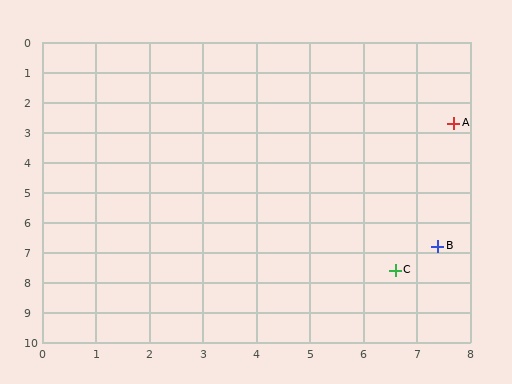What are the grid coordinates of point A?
Point A is at approximately (7.7, 2.7).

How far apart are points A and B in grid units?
Points A and B are about 4.1 grid units apart.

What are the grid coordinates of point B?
Point B is at approximately (7.4, 6.8).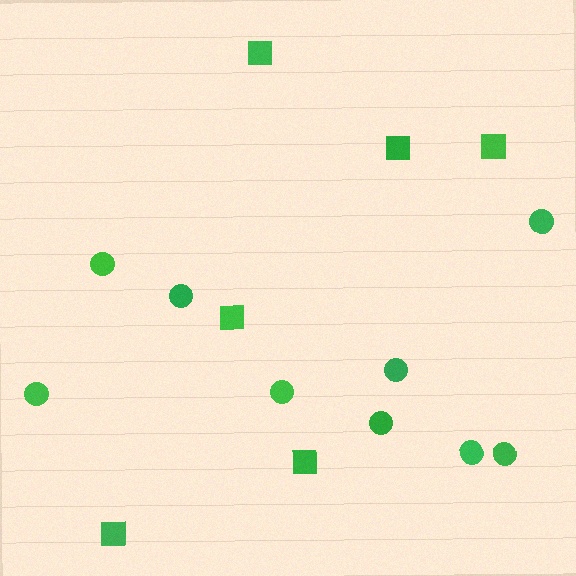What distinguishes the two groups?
There are 2 groups: one group of squares (6) and one group of circles (9).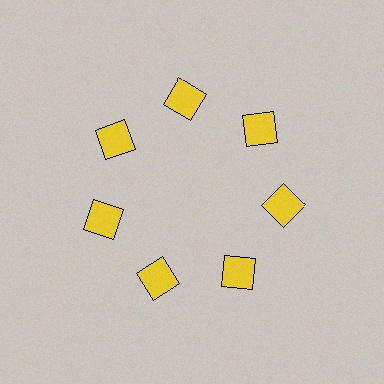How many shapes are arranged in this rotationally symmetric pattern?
There are 7 shapes, arranged in 7 groups of 1.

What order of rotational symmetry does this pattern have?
This pattern has 7-fold rotational symmetry.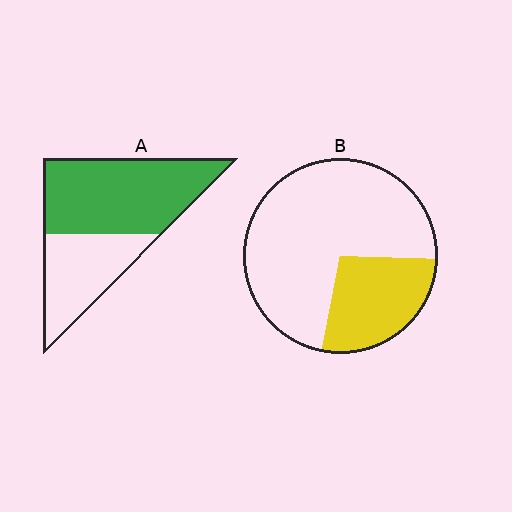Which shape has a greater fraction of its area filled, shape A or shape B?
Shape A.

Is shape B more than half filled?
No.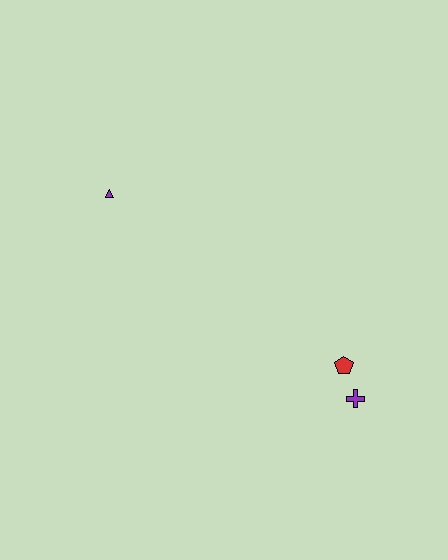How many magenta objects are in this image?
There are no magenta objects.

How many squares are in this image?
There are no squares.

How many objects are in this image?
There are 3 objects.